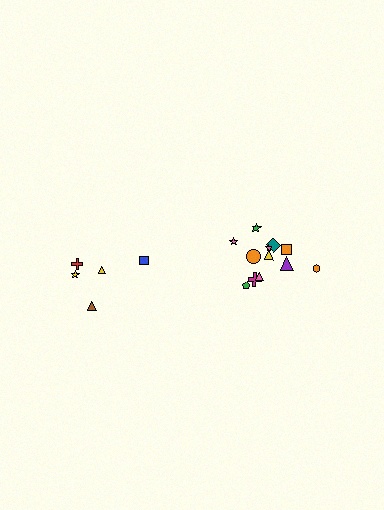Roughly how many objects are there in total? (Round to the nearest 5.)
Roughly 15 objects in total.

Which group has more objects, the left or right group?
The right group.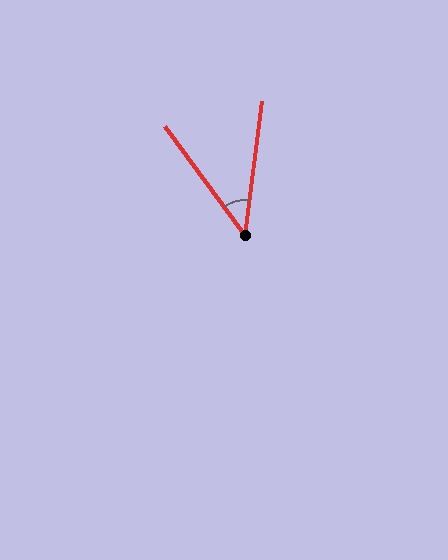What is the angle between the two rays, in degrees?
Approximately 43 degrees.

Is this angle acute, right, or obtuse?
It is acute.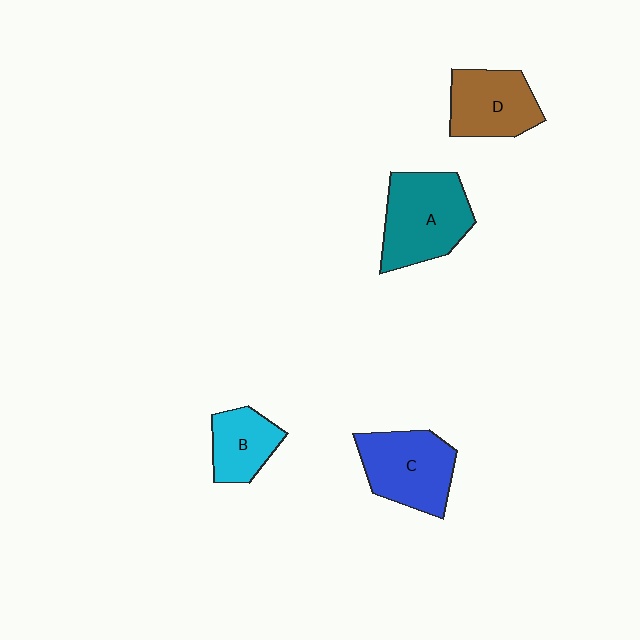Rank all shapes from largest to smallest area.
From largest to smallest: A (teal), C (blue), D (brown), B (cyan).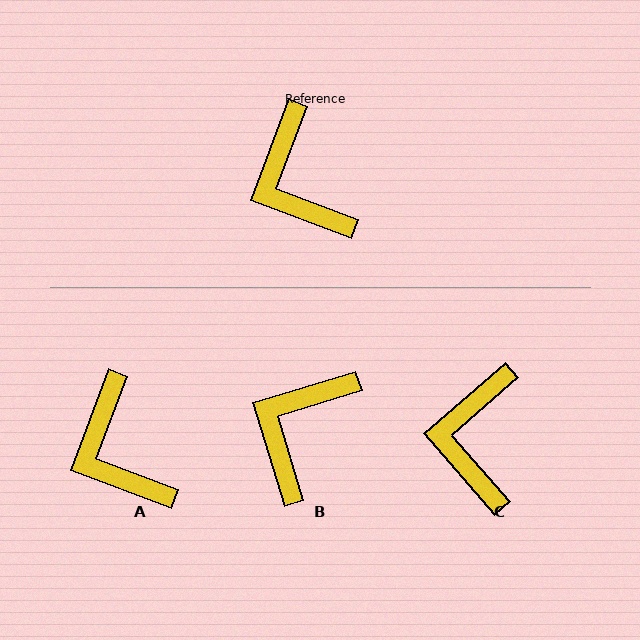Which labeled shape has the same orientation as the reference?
A.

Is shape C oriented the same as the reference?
No, it is off by about 28 degrees.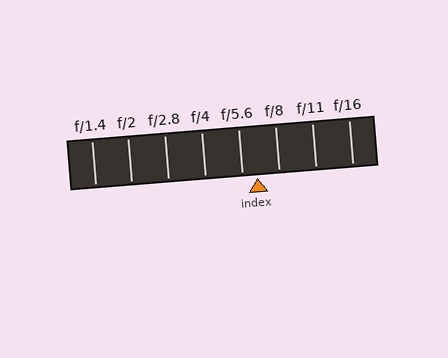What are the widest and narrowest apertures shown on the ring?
The widest aperture shown is f/1.4 and the narrowest is f/16.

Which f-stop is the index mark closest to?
The index mark is closest to f/5.6.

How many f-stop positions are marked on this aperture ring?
There are 8 f-stop positions marked.